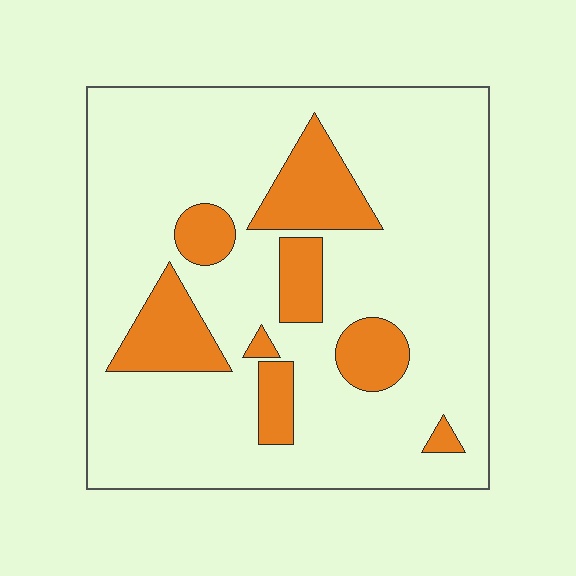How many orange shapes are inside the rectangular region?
8.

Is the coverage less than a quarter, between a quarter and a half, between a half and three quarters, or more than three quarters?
Less than a quarter.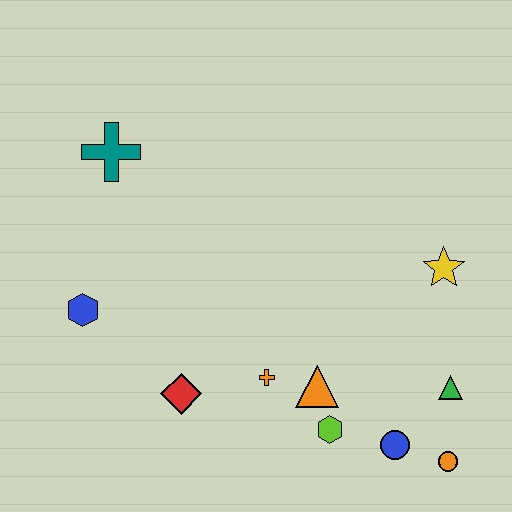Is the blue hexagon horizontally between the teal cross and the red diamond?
No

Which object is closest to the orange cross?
The orange triangle is closest to the orange cross.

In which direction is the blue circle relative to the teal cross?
The blue circle is below the teal cross.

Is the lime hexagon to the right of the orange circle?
No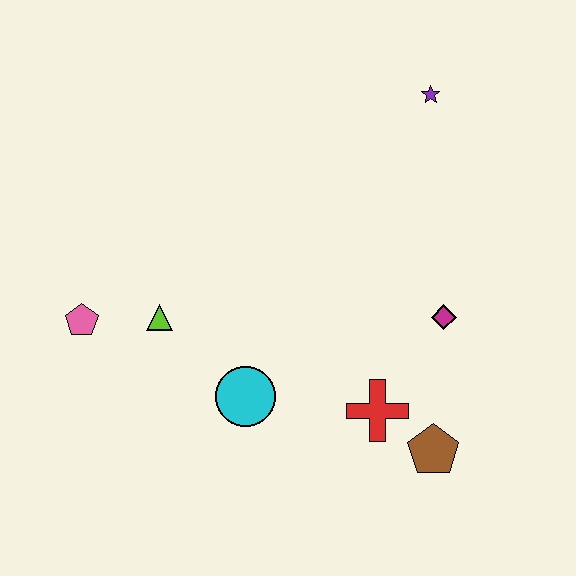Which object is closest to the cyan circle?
The lime triangle is closest to the cyan circle.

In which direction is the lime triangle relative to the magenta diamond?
The lime triangle is to the left of the magenta diamond.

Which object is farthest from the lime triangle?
The purple star is farthest from the lime triangle.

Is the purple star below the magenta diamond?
No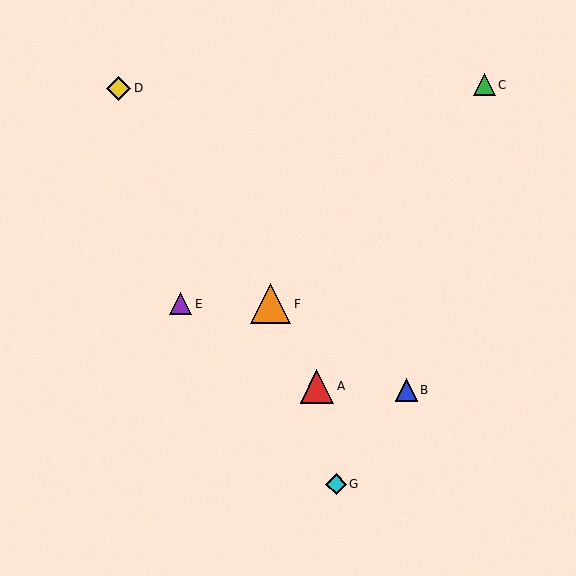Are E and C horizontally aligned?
No, E is at y≈304 and C is at y≈85.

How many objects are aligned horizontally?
2 objects (E, F) are aligned horizontally.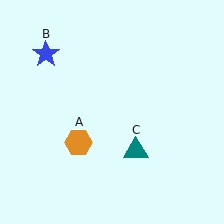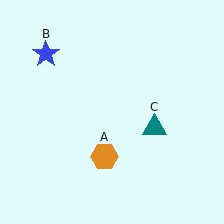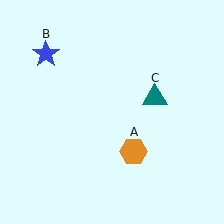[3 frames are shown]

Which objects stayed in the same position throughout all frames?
Blue star (object B) remained stationary.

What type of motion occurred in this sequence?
The orange hexagon (object A), teal triangle (object C) rotated counterclockwise around the center of the scene.